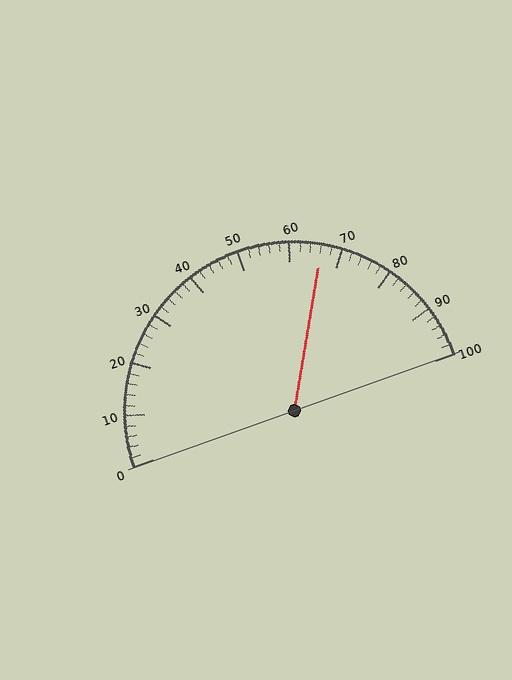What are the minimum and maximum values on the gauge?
The gauge ranges from 0 to 100.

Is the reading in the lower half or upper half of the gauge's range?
The reading is in the upper half of the range (0 to 100).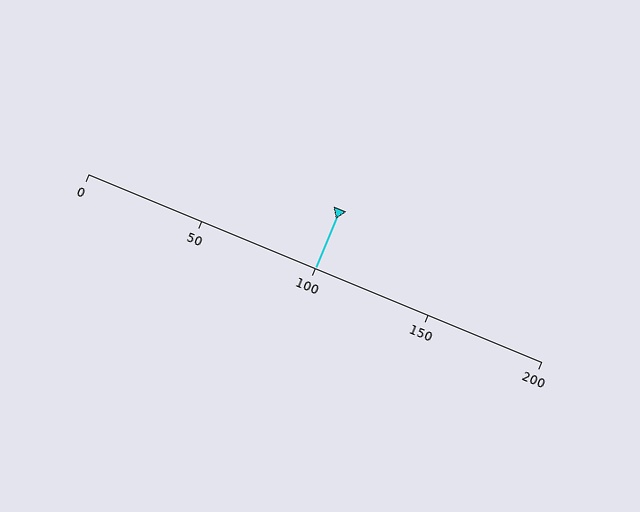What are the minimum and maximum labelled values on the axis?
The axis runs from 0 to 200.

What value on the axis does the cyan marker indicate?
The marker indicates approximately 100.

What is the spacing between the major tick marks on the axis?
The major ticks are spaced 50 apart.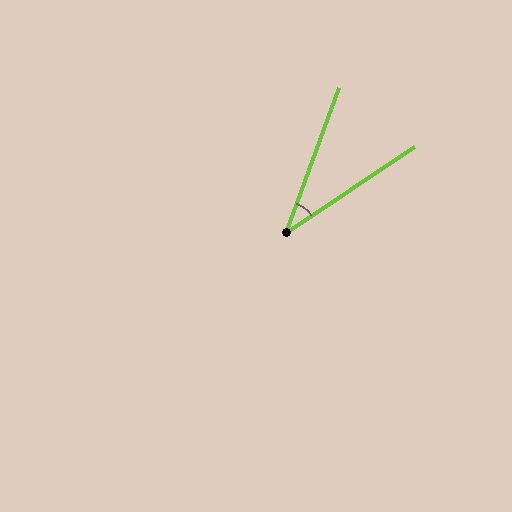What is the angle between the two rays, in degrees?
Approximately 36 degrees.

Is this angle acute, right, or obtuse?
It is acute.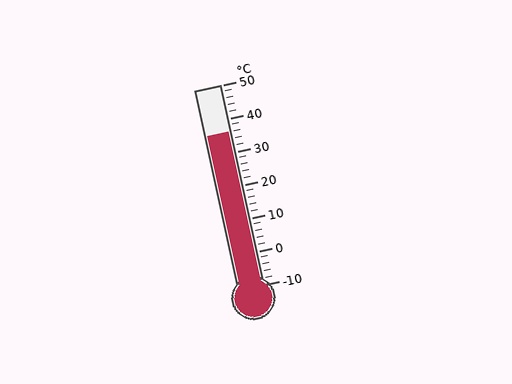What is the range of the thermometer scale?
The thermometer scale ranges from -10°C to 50°C.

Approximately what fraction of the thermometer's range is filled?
The thermometer is filled to approximately 75% of its range.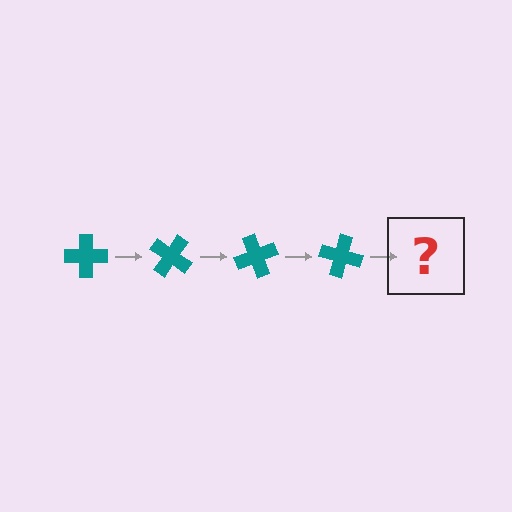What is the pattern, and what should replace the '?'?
The pattern is that the cross rotates 35 degrees each step. The '?' should be a teal cross rotated 140 degrees.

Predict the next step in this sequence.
The next step is a teal cross rotated 140 degrees.